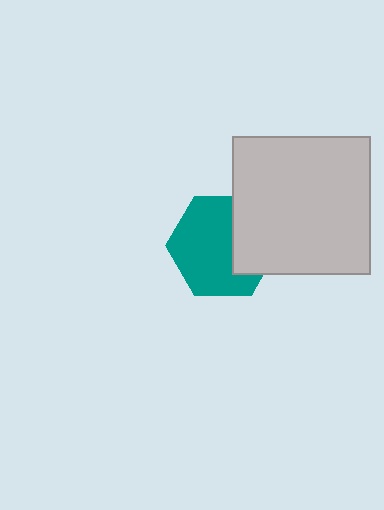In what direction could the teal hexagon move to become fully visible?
The teal hexagon could move left. That would shift it out from behind the light gray square entirely.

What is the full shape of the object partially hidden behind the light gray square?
The partially hidden object is a teal hexagon.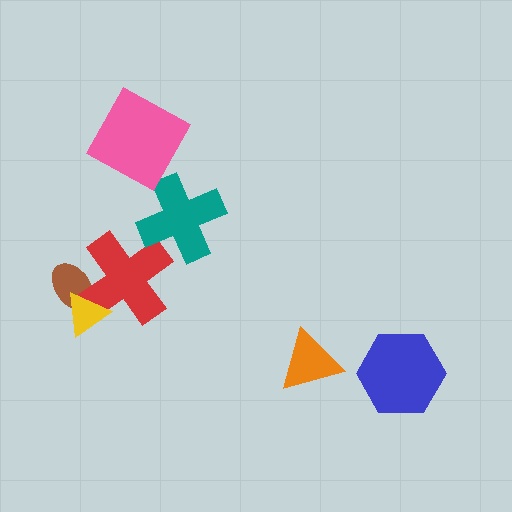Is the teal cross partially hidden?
No, no other shape covers it.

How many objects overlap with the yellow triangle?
2 objects overlap with the yellow triangle.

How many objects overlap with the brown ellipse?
2 objects overlap with the brown ellipse.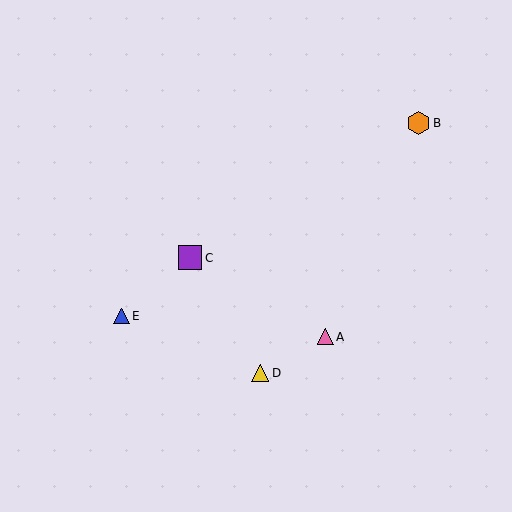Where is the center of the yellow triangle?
The center of the yellow triangle is at (260, 373).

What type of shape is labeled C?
Shape C is a purple square.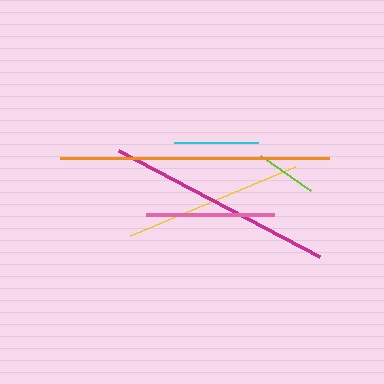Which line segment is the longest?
The orange line is the longest at approximately 268 pixels.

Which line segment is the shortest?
The lime line is the shortest at approximately 61 pixels.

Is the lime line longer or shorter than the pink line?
The pink line is longer than the lime line.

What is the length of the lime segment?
The lime segment is approximately 61 pixels long.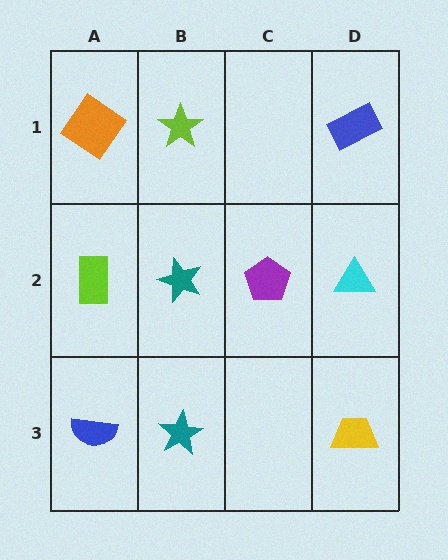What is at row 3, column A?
A blue semicircle.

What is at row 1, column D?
A blue rectangle.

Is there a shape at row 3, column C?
No, that cell is empty.